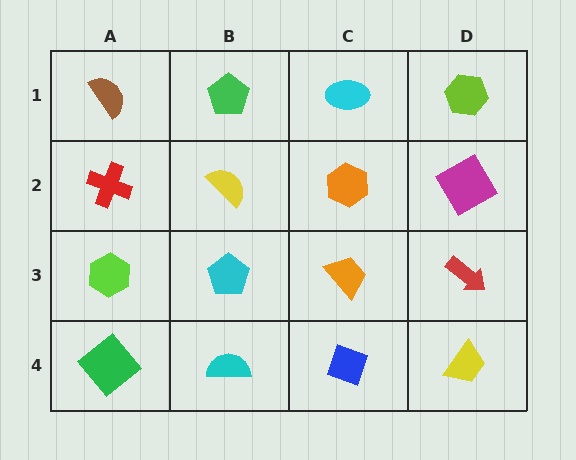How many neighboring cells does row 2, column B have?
4.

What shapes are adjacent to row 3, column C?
An orange hexagon (row 2, column C), a blue diamond (row 4, column C), a cyan pentagon (row 3, column B), a red arrow (row 3, column D).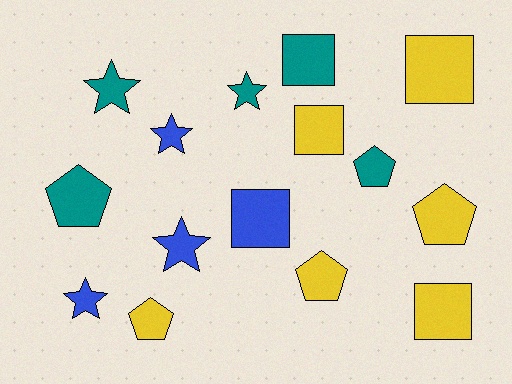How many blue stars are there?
There are 3 blue stars.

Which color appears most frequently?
Yellow, with 6 objects.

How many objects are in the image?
There are 15 objects.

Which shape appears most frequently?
Square, with 5 objects.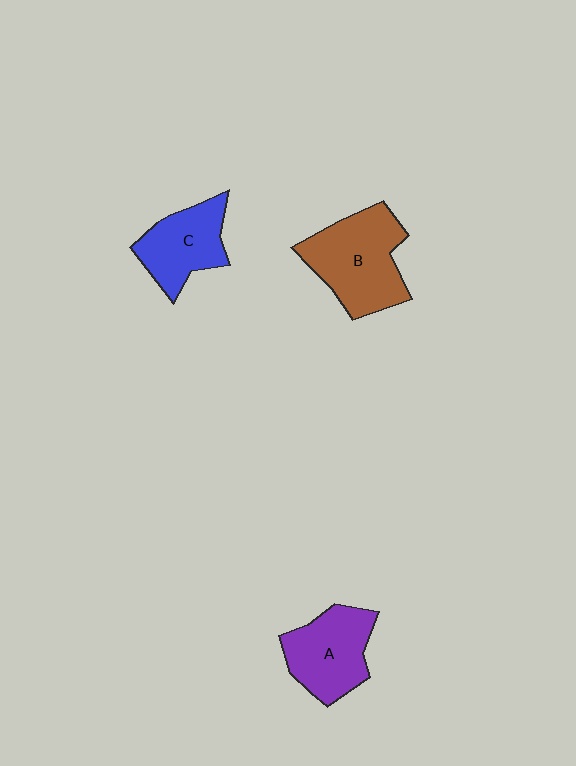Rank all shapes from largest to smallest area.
From largest to smallest: B (brown), A (purple), C (blue).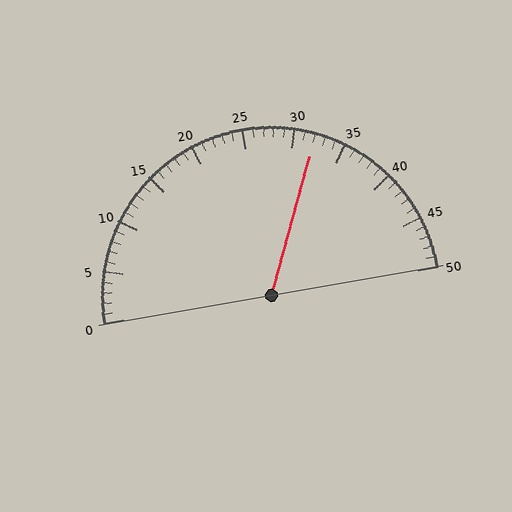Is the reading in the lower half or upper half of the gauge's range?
The reading is in the upper half of the range (0 to 50).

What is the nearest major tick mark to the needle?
The nearest major tick mark is 30.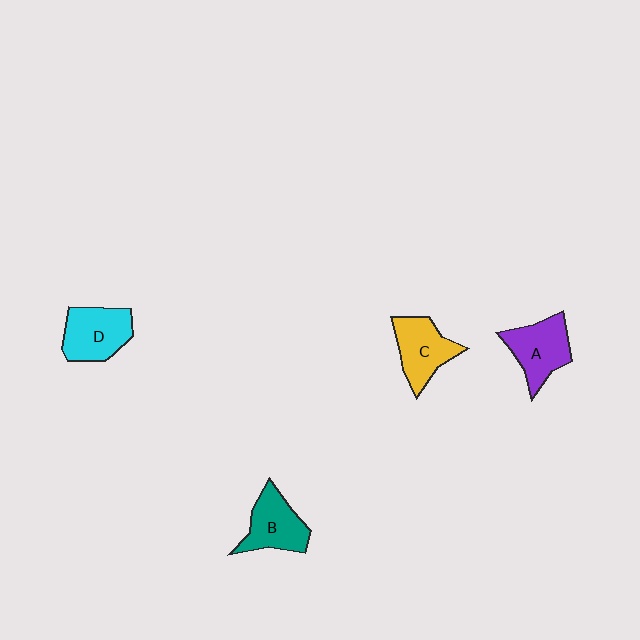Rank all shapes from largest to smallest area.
From largest to smallest: D (cyan), A (purple), C (yellow), B (teal).